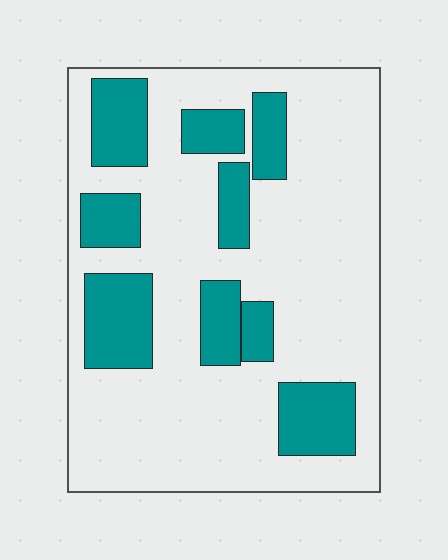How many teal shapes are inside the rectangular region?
9.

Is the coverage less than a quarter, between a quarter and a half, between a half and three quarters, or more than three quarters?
Between a quarter and a half.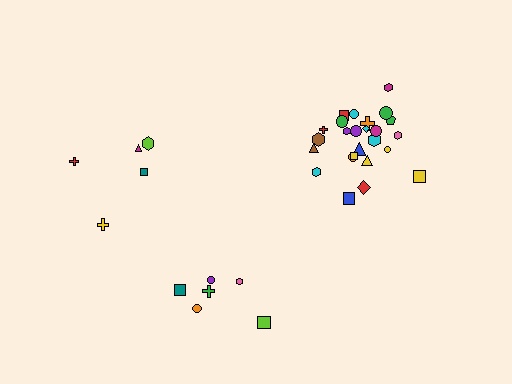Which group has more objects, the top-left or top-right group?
The top-right group.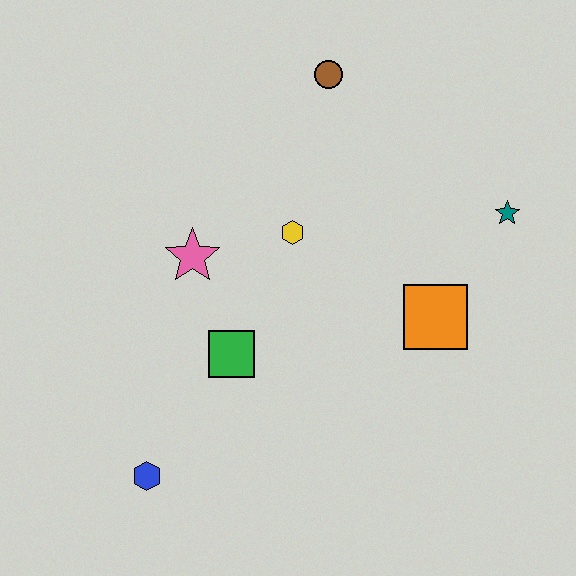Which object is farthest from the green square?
The teal star is farthest from the green square.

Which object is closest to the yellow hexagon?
The pink star is closest to the yellow hexagon.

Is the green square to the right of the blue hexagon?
Yes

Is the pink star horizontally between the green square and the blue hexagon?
Yes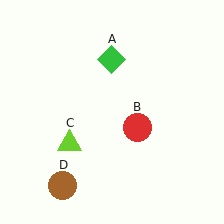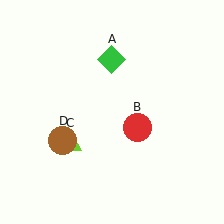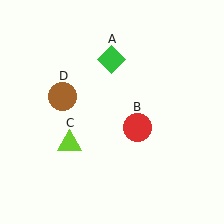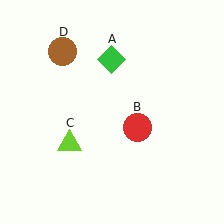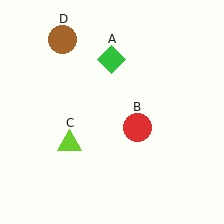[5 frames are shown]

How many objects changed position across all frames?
1 object changed position: brown circle (object D).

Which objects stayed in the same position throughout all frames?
Green diamond (object A) and red circle (object B) and lime triangle (object C) remained stationary.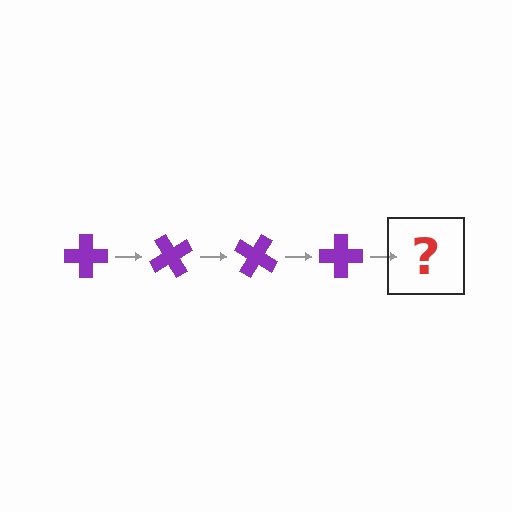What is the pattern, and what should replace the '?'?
The pattern is that the cross rotates 60 degrees each step. The '?' should be a purple cross rotated 240 degrees.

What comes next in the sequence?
The next element should be a purple cross rotated 240 degrees.